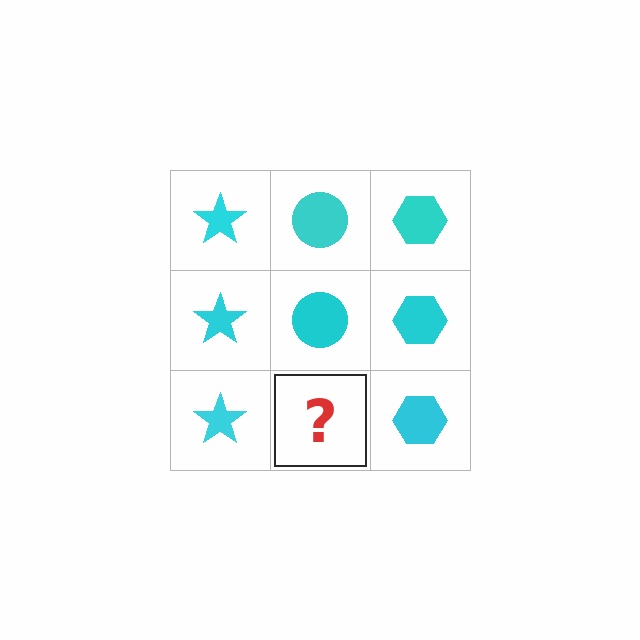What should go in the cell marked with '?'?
The missing cell should contain a cyan circle.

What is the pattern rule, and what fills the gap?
The rule is that each column has a consistent shape. The gap should be filled with a cyan circle.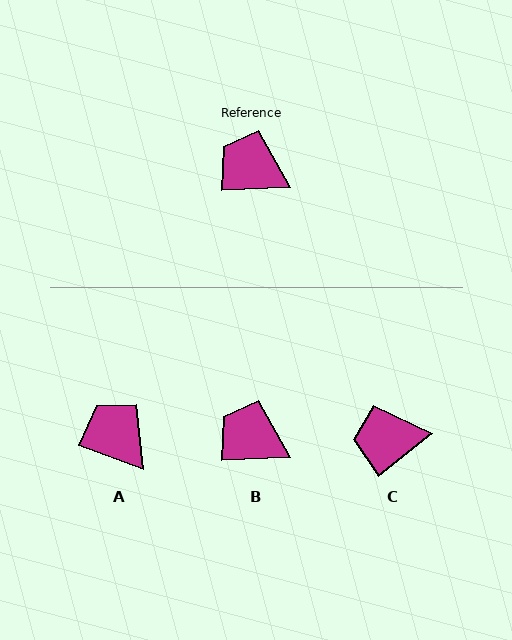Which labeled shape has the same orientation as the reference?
B.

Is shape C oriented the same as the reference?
No, it is off by about 36 degrees.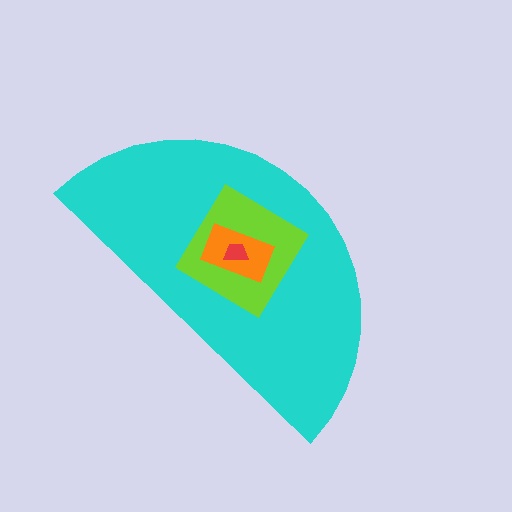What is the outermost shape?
The cyan semicircle.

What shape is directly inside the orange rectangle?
The red trapezoid.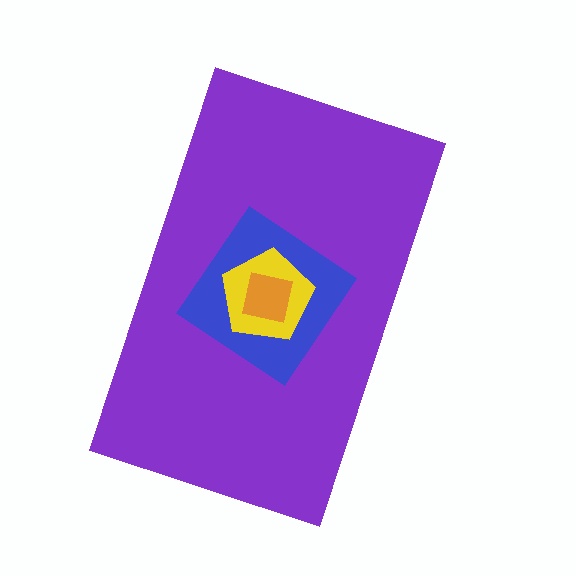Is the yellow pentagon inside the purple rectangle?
Yes.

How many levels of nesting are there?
4.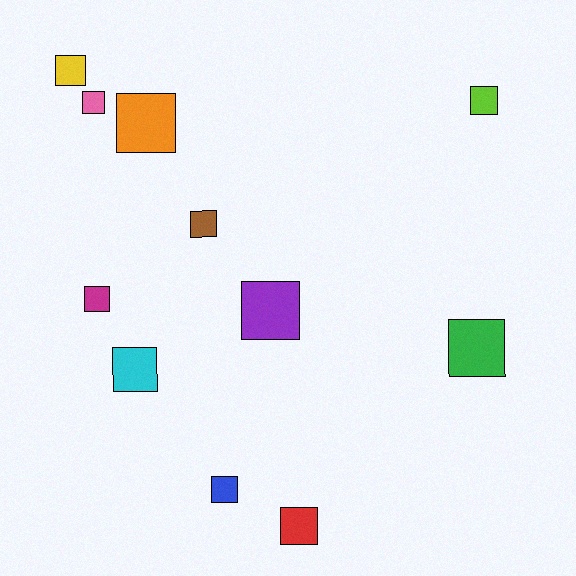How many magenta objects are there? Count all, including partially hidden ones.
There is 1 magenta object.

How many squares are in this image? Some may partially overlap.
There are 11 squares.